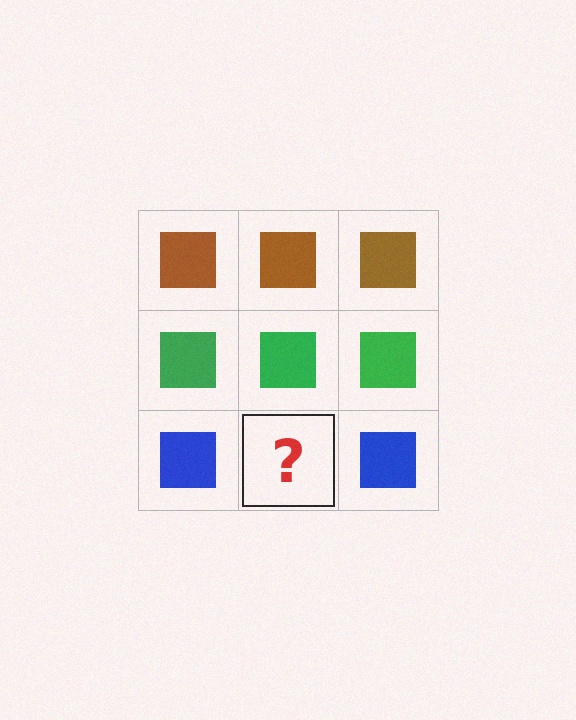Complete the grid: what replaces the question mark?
The question mark should be replaced with a blue square.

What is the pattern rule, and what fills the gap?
The rule is that each row has a consistent color. The gap should be filled with a blue square.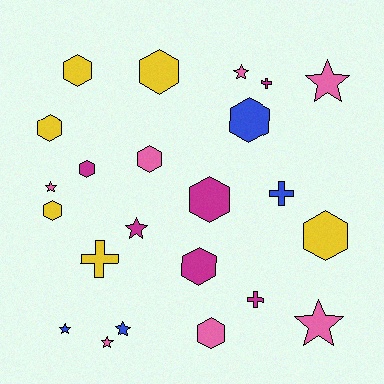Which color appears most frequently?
Pink, with 7 objects.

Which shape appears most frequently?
Hexagon, with 11 objects.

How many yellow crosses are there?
There is 1 yellow cross.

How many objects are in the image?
There are 23 objects.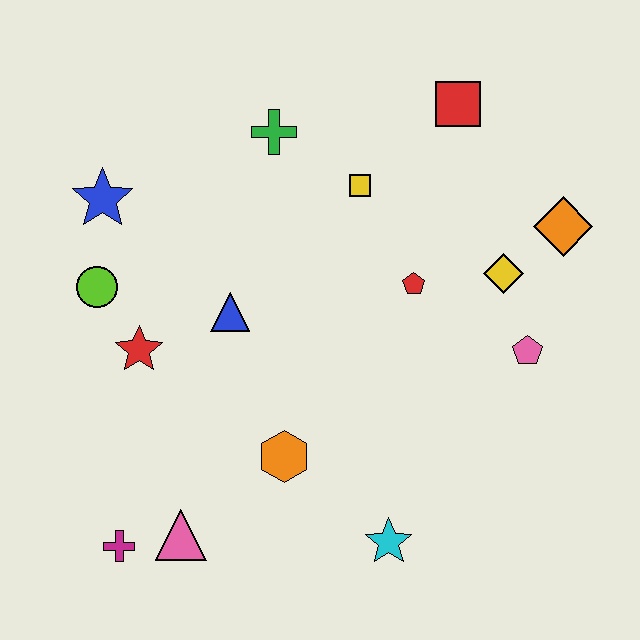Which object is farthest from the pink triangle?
The red square is farthest from the pink triangle.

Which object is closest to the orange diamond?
The yellow diamond is closest to the orange diamond.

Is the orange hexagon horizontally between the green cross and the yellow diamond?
Yes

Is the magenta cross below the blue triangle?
Yes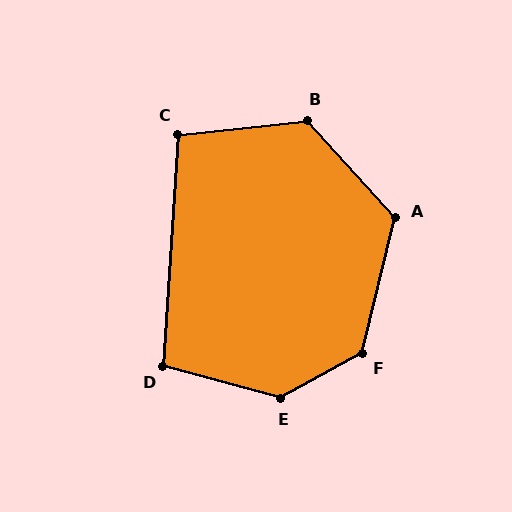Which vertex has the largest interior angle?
E, at approximately 136 degrees.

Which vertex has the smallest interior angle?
C, at approximately 100 degrees.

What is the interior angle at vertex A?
Approximately 124 degrees (obtuse).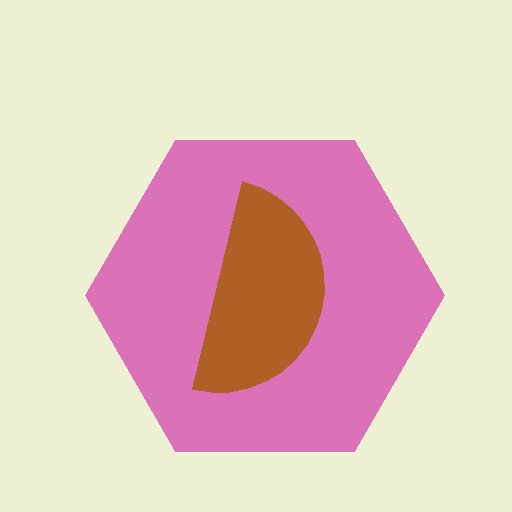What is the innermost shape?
The brown semicircle.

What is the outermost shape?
The pink hexagon.